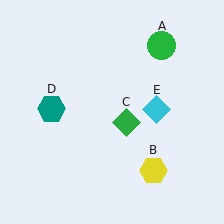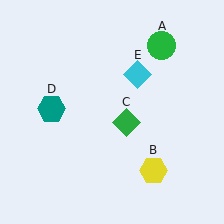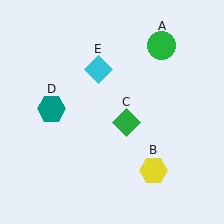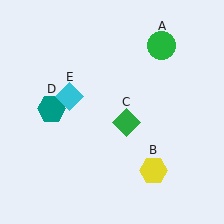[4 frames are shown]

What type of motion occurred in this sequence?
The cyan diamond (object E) rotated counterclockwise around the center of the scene.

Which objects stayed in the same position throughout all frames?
Green circle (object A) and yellow hexagon (object B) and green diamond (object C) and teal hexagon (object D) remained stationary.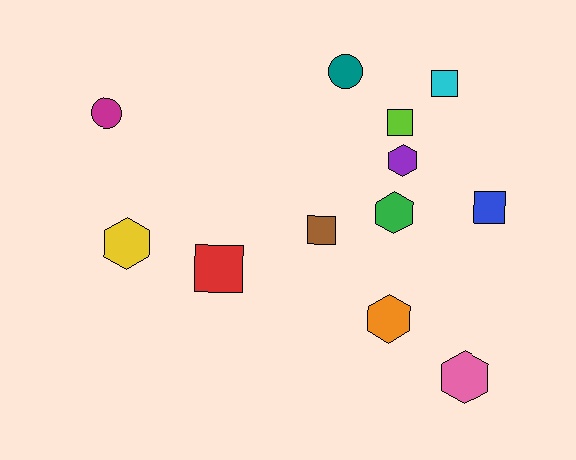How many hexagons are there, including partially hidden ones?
There are 5 hexagons.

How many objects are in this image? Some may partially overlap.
There are 12 objects.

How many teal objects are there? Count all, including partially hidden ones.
There is 1 teal object.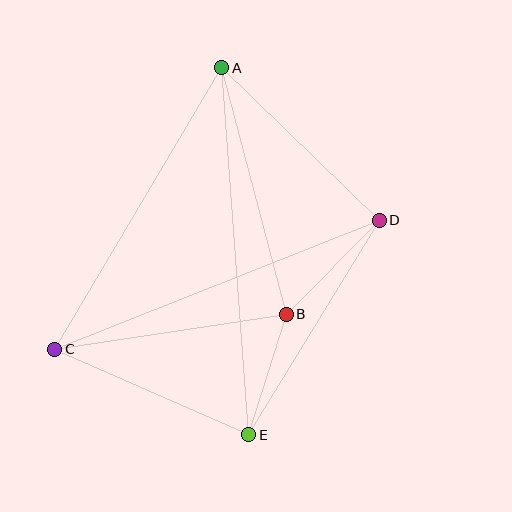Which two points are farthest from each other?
Points A and E are farthest from each other.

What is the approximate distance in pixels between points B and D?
The distance between B and D is approximately 132 pixels.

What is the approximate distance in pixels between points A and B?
The distance between A and B is approximately 255 pixels.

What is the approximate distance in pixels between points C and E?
The distance between C and E is approximately 212 pixels.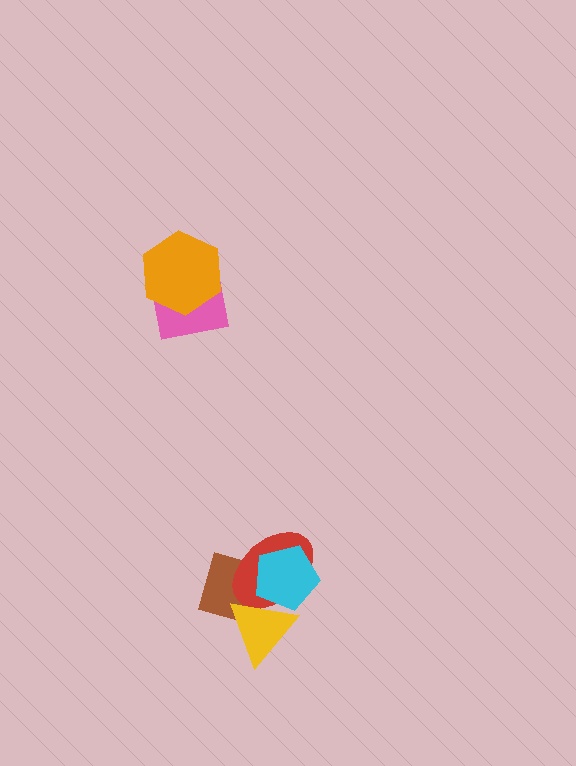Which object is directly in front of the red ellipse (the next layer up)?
The cyan pentagon is directly in front of the red ellipse.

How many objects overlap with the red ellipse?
3 objects overlap with the red ellipse.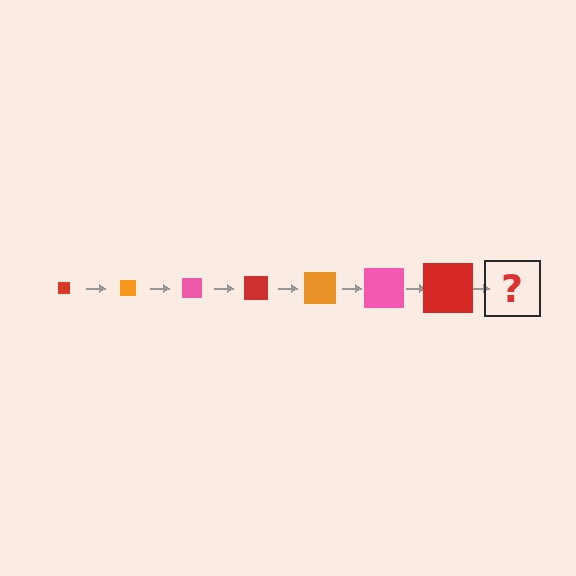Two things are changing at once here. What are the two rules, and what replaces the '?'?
The two rules are that the square grows larger each step and the color cycles through red, orange, and pink. The '?' should be an orange square, larger than the previous one.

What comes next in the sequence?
The next element should be an orange square, larger than the previous one.